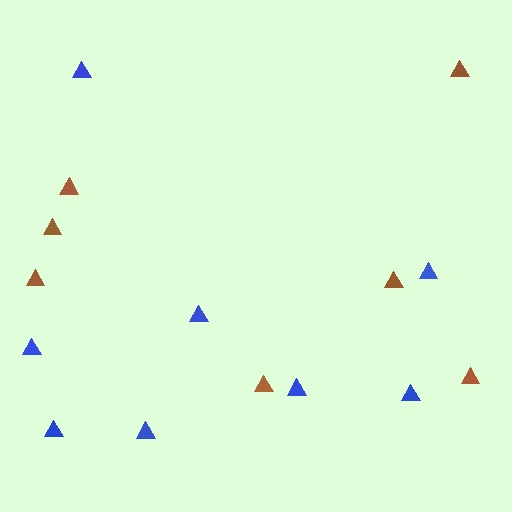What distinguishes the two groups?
There are 2 groups: one group of blue triangles (8) and one group of brown triangles (7).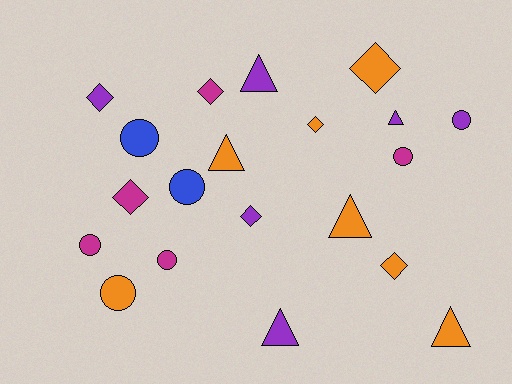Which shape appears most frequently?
Circle, with 7 objects.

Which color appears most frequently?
Orange, with 7 objects.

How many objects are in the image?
There are 20 objects.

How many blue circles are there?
There are 2 blue circles.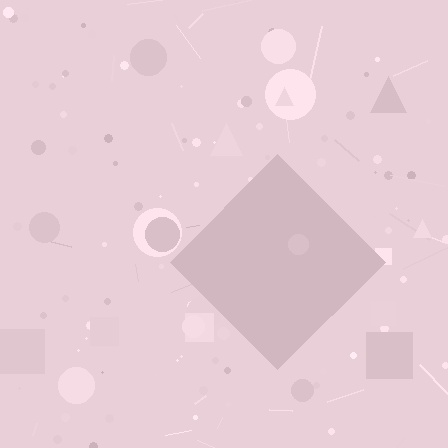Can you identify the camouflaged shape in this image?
The camouflaged shape is a diamond.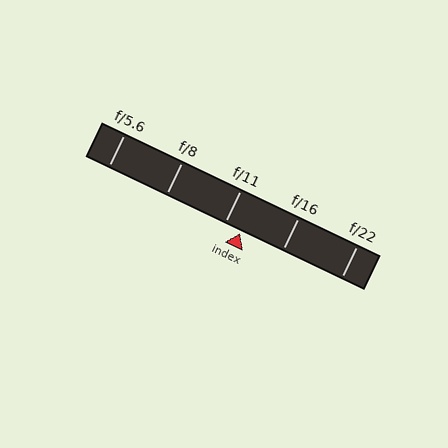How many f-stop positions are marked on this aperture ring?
There are 5 f-stop positions marked.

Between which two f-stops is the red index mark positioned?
The index mark is between f/11 and f/16.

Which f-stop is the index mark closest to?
The index mark is closest to f/11.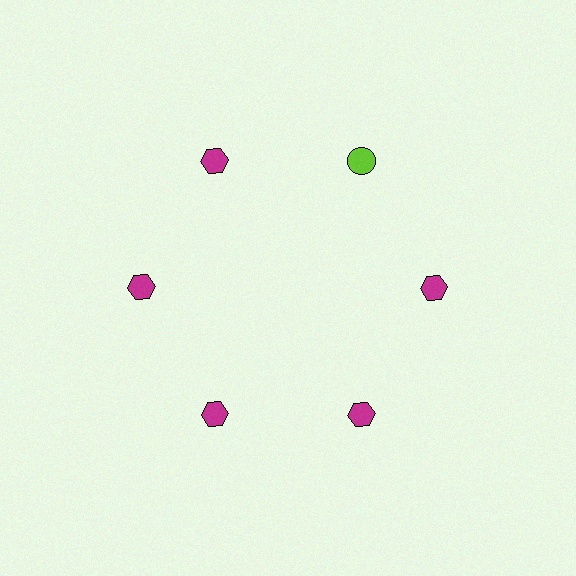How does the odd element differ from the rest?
It differs in both color (lime instead of magenta) and shape (circle instead of hexagon).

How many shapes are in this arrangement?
There are 6 shapes arranged in a ring pattern.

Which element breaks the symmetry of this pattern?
The lime circle at roughly the 1 o'clock position breaks the symmetry. All other shapes are magenta hexagons.